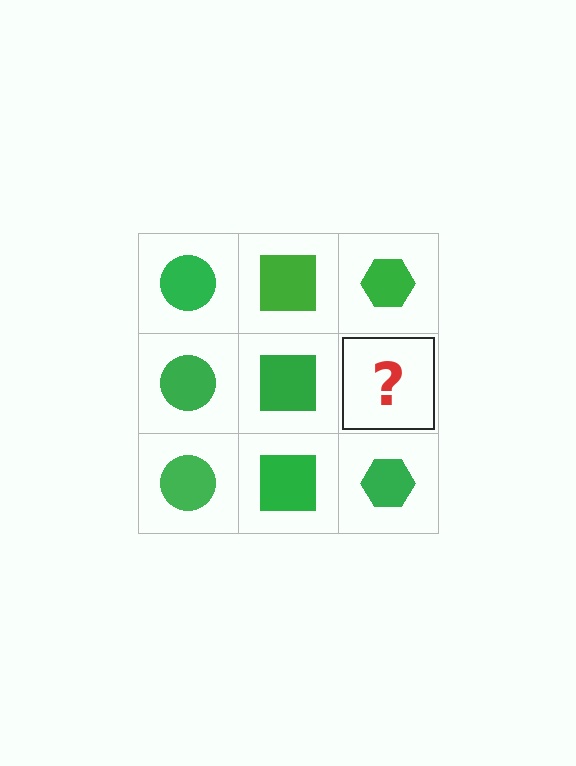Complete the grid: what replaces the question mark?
The question mark should be replaced with a green hexagon.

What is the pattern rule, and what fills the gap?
The rule is that each column has a consistent shape. The gap should be filled with a green hexagon.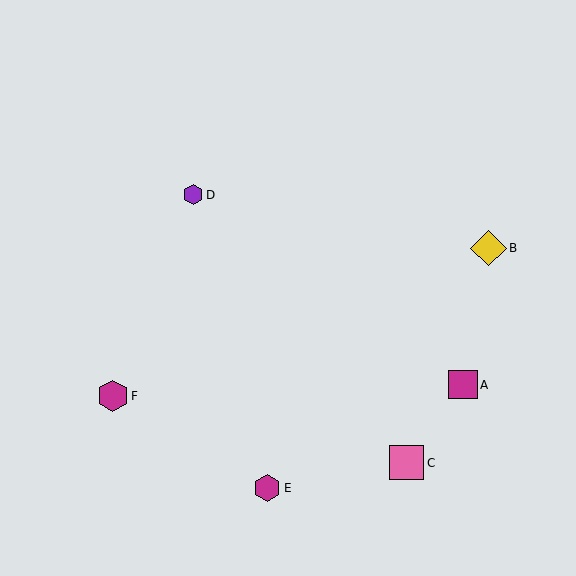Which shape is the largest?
The yellow diamond (labeled B) is the largest.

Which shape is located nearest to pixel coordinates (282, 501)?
The magenta hexagon (labeled E) at (267, 488) is nearest to that location.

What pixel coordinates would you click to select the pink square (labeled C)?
Click at (407, 463) to select the pink square C.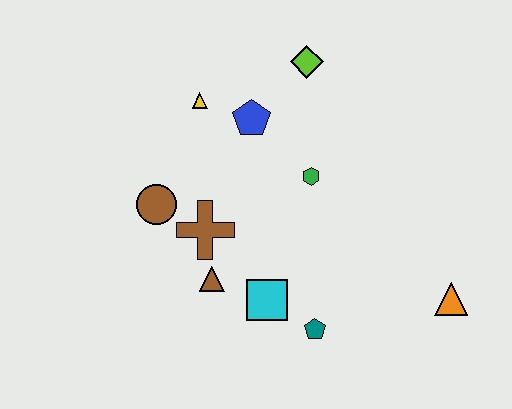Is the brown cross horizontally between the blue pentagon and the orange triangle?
No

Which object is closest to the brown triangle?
The brown cross is closest to the brown triangle.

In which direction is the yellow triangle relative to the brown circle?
The yellow triangle is above the brown circle.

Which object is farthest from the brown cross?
The orange triangle is farthest from the brown cross.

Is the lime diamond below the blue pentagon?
No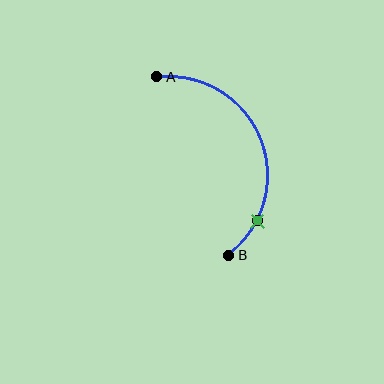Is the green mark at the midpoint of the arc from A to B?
No. The green mark lies on the arc but is closer to endpoint B. The arc midpoint would be at the point on the curve equidistant along the arc from both A and B.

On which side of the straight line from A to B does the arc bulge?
The arc bulges to the right of the straight line connecting A and B.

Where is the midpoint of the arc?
The arc midpoint is the point on the curve farthest from the straight line joining A and B. It sits to the right of that line.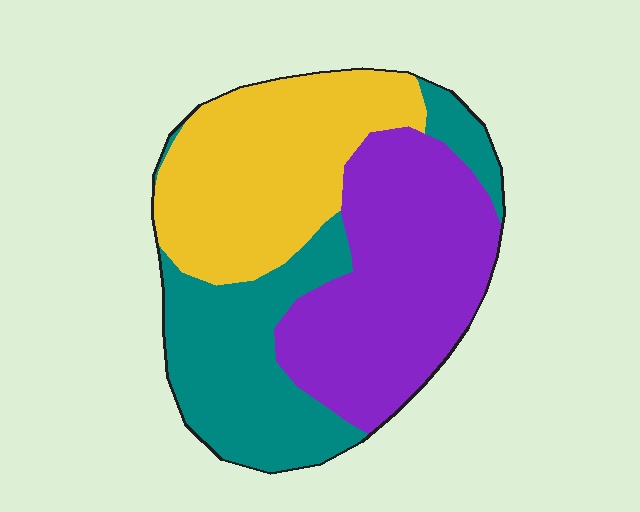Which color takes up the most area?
Purple, at roughly 35%.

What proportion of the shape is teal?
Teal takes up about one third (1/3) of the shape.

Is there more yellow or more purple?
Purple.